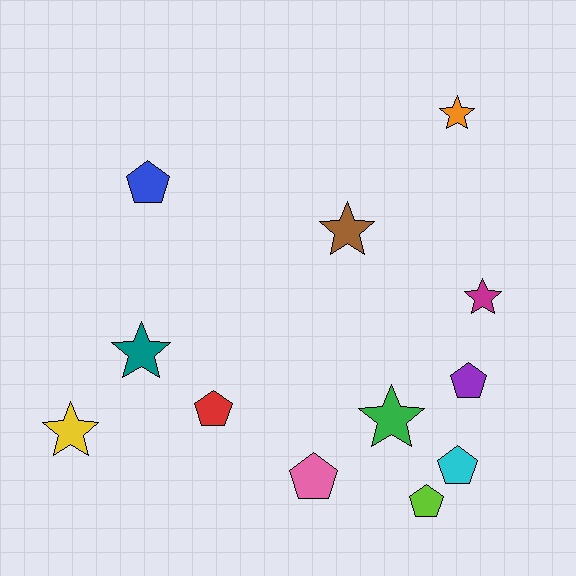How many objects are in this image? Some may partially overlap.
There are 12 objects.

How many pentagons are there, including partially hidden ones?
There are 6 pentagons.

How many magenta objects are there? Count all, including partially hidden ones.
There is 1 magenta object.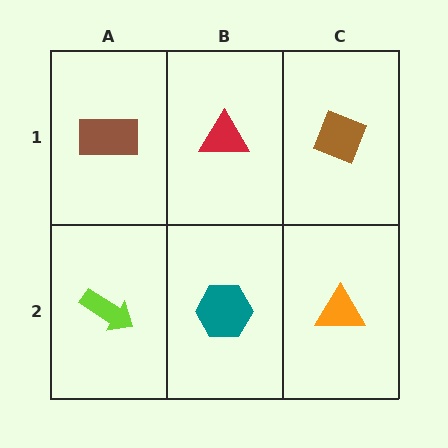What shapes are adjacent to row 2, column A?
A brown rectangle (row 1, column A), a teal hexagon (row 2, column B).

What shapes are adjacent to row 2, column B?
A red triangle (row 1, column B), a lime arrow (row 2, column A), an orange triangle (row 2, column C).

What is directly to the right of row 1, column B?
A brown diamond.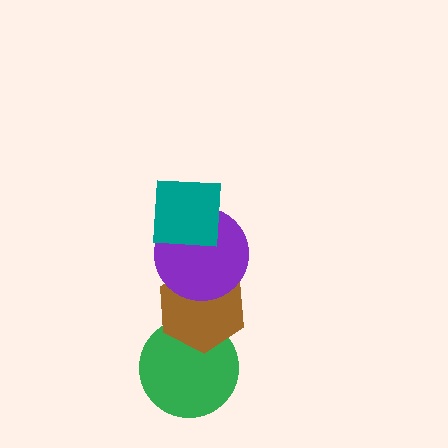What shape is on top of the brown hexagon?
The purple circle is on top of the brown hexagon.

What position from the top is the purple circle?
The purple circle is 2nd from the top.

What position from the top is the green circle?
The green circle is 4th from the top.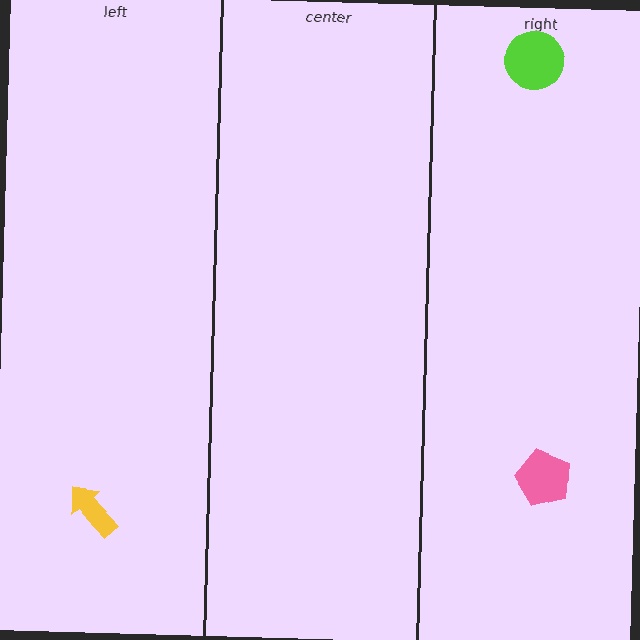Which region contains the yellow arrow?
The left region.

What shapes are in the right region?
The lime circle, the pink pentagon.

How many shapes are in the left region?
1.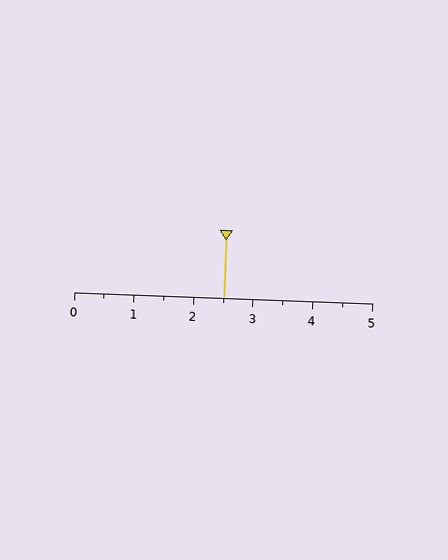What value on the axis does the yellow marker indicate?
The marker indicates approximately 2.5.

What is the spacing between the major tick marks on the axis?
The major ticks are spaced 1 apart.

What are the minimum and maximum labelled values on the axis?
The axis runs from 0 to 5.